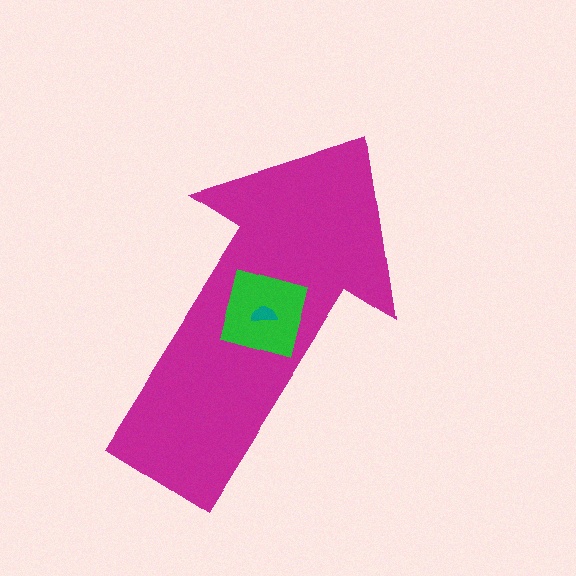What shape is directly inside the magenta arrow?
The green square.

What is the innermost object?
The teal semicircle.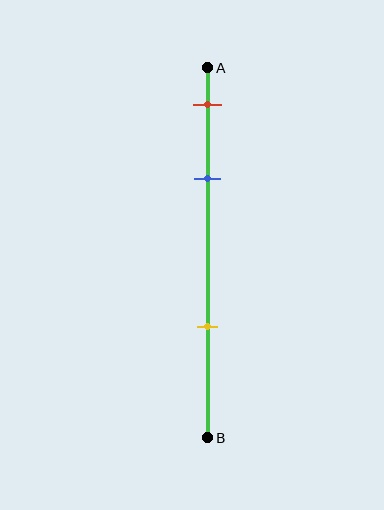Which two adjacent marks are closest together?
The red and blue marks are the closest adjacent pair.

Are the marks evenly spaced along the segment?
No, the marks are not evenly spaced.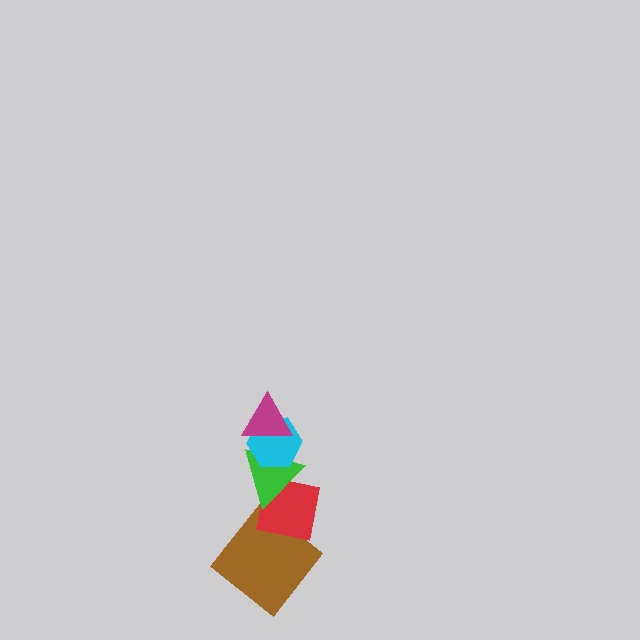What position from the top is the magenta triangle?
The magenta triangle is 1st from the top.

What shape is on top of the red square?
The green triangle is on top of the red square.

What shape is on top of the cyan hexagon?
The magenta triangle is on top of the cyan hexagon.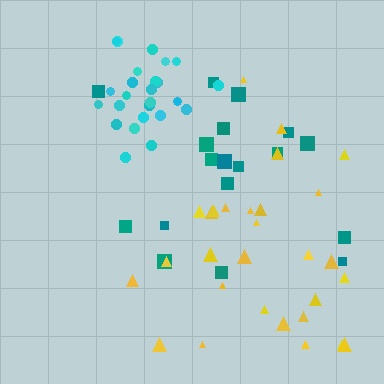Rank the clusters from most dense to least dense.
cyan, yellow, teal.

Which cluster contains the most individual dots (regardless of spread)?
Yellow (29).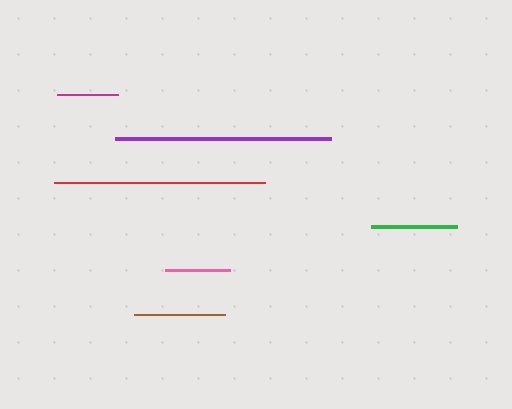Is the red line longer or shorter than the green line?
The red line is longer than the green line.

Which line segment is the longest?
The purple line is the longest at approximately 216 pixels.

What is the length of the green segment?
The green segment is approximately 86 pixels long.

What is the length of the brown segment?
The brown segment is approximately 92 pixels long.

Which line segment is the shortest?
The magenta line is the shortest at approximately 60 pixels.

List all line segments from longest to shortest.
From longest to shortest: purple, red, brown, green, pink, magenta.